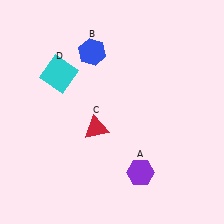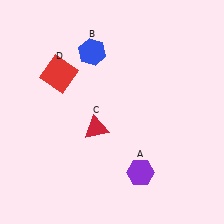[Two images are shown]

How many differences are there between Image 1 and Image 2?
There is 1 difference between the two images.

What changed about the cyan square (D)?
In Image 1, D is cyan. In Image 2, it changed to red.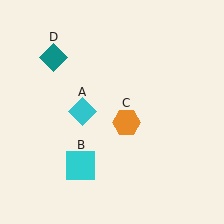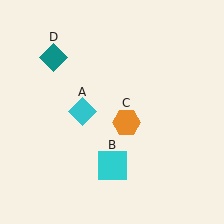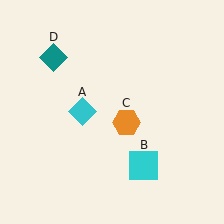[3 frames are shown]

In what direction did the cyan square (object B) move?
The cyan square (object B) moved right.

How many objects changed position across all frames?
1 object changed position: cyan square (object B).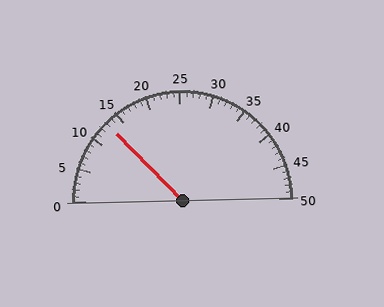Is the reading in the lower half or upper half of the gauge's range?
The reading is in the lower half of the range (0 to 50).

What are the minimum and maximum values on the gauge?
The gauge ranges from 0 to 50.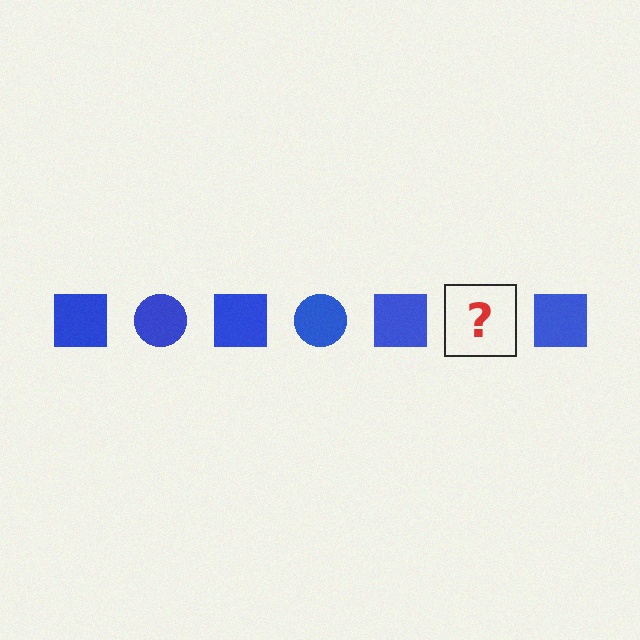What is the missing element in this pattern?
The missing element is a blue circle.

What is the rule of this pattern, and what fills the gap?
The rule is that the pattern cycles through square, circle shapes in blue. The gap should be filled with a blue circle.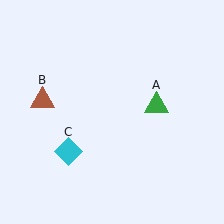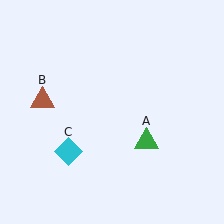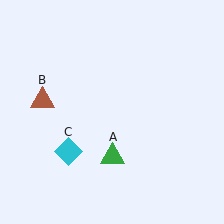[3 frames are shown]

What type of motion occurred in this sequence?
The green triangle (object A) rotated clockwise around the center of the scene.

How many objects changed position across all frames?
1 object changed position: green triangle (object A).